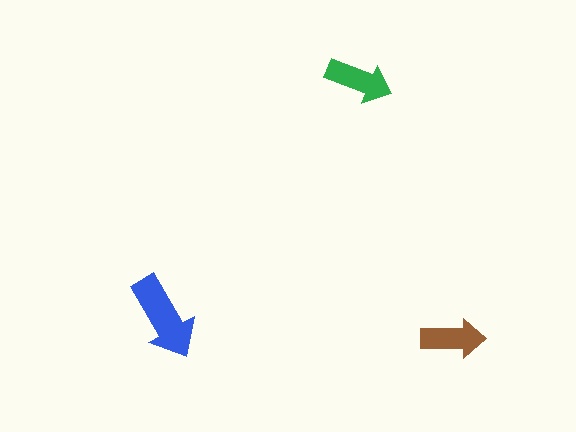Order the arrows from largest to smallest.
the blue one, the green one, the brown one.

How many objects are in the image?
There are 3 objects in the image.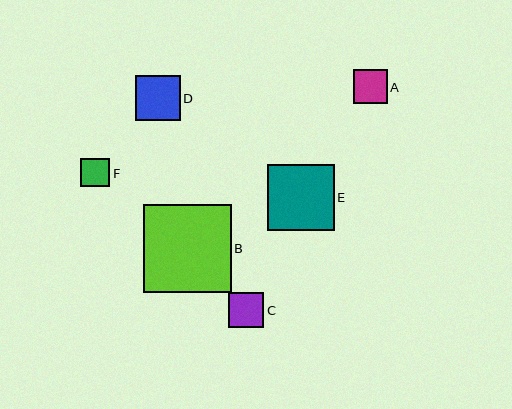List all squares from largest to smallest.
From largest to smallest: B, E, D, C, A, F.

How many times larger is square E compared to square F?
Square E is approximately 2.3 times the size of square F.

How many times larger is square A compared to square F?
Square A is approximately 1.2 times the size of square F.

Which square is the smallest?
Square F is the smallest with a size of approximately 29 pixels.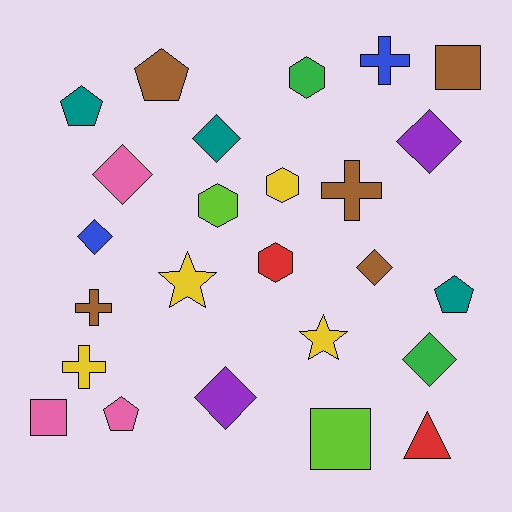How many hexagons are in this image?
There are 4 hexagons.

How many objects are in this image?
There are 25 objects.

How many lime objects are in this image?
There are 2 lime objects.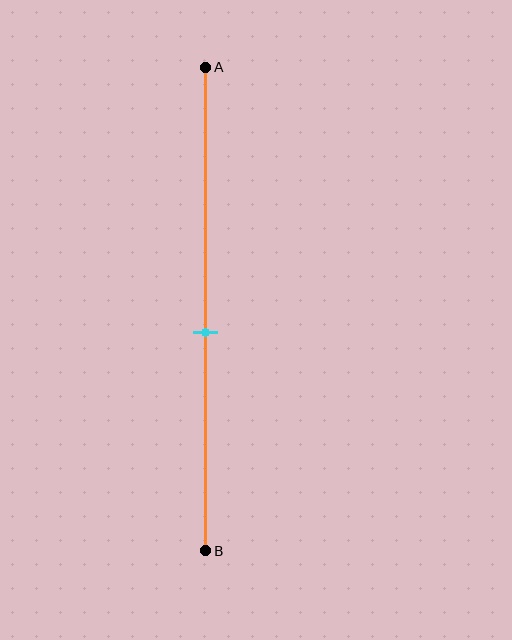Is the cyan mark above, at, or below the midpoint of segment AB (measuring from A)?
The cyan mark is below the midpoint of segment AB.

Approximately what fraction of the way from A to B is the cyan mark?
The cyan mark is approximately 55% of the way from A to B.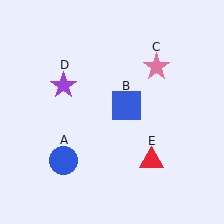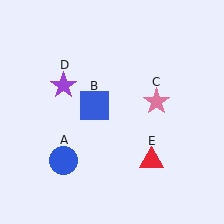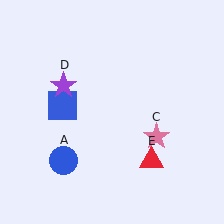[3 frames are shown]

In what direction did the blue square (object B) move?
The blue square (object B) moved left.